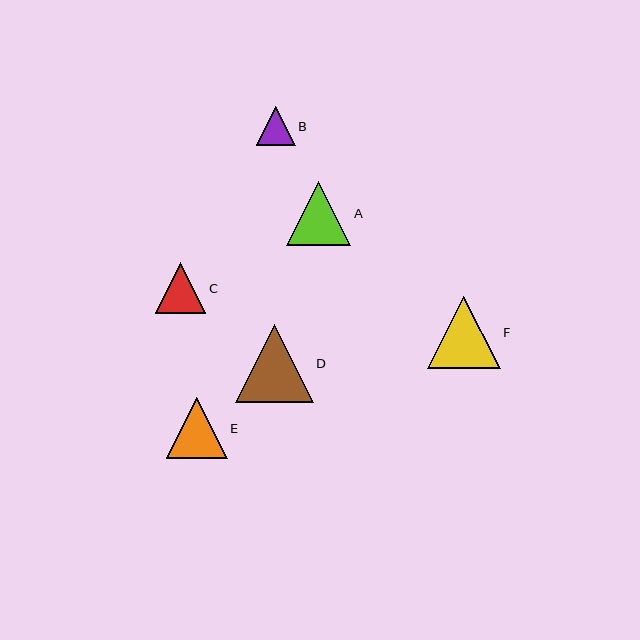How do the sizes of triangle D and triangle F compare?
Triangle D and triangle F are approximately the same size.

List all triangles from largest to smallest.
From largest to smallest: D, F, A, E, C, B.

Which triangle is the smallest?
Triangle B is the smallest with a size of approximately 39 pixels.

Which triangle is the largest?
Triangle D is the largest with a size of approximately 78 pixels.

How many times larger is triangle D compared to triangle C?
Triangle D is approximately 1.5 times the size of triangle C.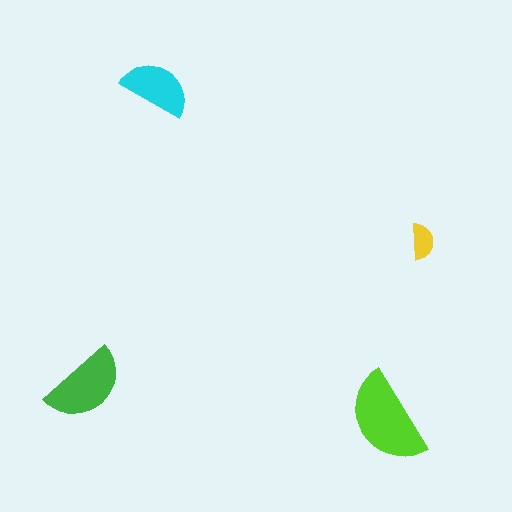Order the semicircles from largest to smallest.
the lime one, the green one, the cyan one, the yellow one.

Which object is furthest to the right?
The yellow semicircle is rightmost.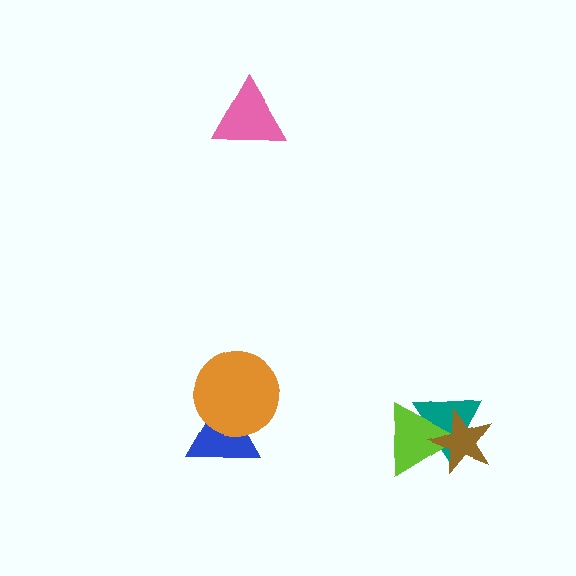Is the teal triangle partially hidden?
Yes, it is partially covered by another shape.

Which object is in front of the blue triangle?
The orange circle is in front of the blue triangle.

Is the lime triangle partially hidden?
Yes, it is partially covered by another shape.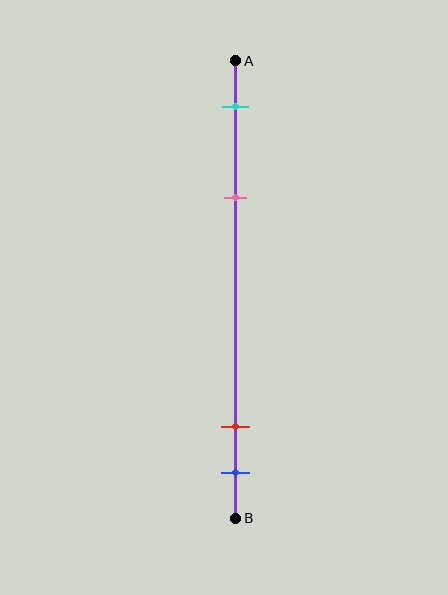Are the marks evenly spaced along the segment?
No, the marks are not evenly spaced.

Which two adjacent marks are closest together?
The red and blue marks are the closest adjacent pair.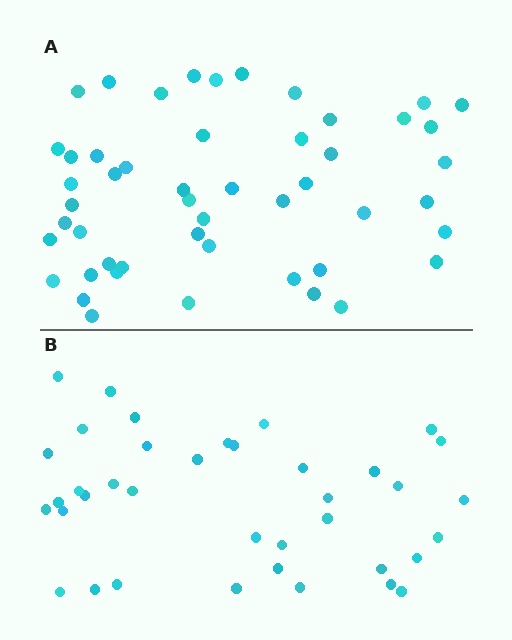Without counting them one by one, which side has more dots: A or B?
Region A (the top region) has more dots.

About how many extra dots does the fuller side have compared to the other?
Region A has roughly 12 or so more dots than region B.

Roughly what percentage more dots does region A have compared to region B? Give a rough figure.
About 30% more.